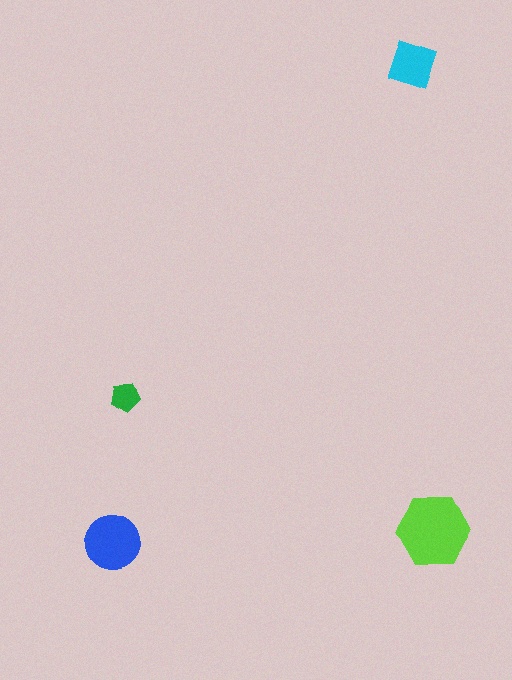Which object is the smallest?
The green pentagon.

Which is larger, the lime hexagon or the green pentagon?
The lime hexagon.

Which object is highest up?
The cyan diamond is topmost.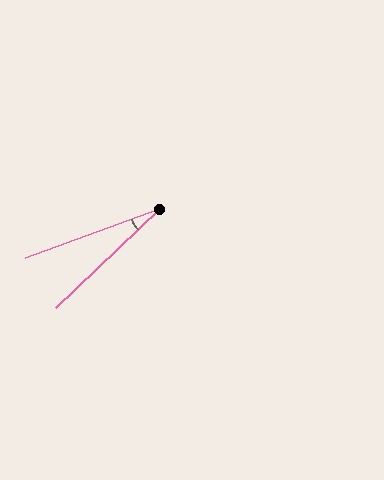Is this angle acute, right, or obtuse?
It is acute.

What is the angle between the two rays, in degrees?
Approximately 24 degrees.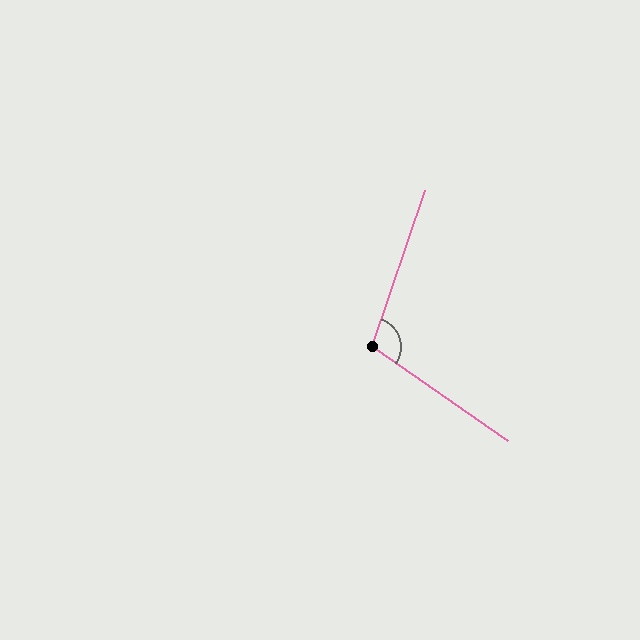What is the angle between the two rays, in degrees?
Approximately 106 degrees.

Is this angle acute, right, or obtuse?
It is obtuse.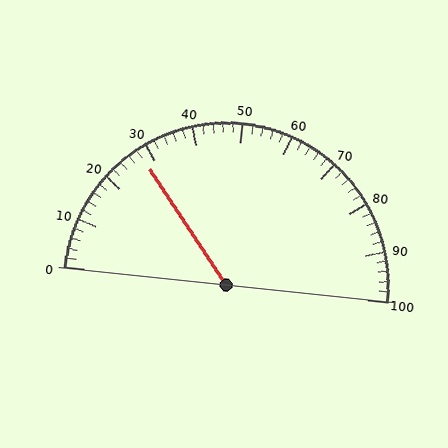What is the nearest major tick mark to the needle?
The nearest major tick mark is 30.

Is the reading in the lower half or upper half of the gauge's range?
The reading is in the lower half of the range (0 to 100).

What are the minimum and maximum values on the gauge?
The gauge ranges from 0 to 100.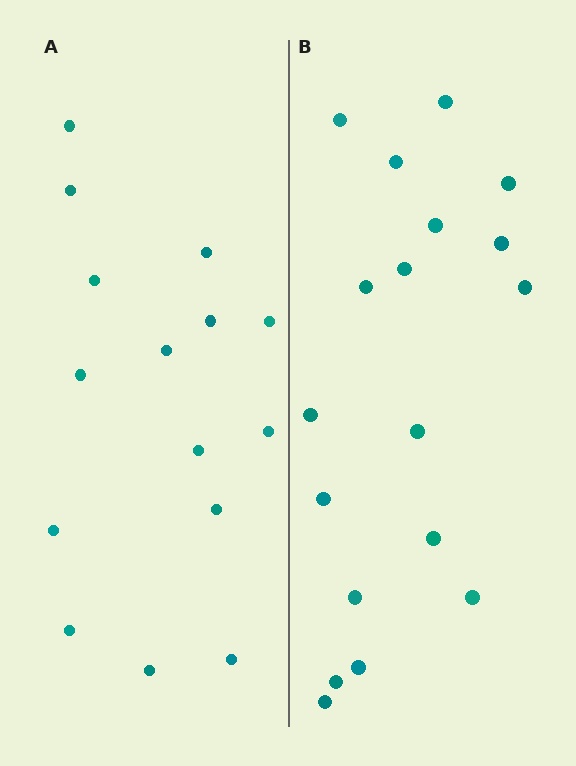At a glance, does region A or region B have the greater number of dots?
Region B (the right region) has more dots.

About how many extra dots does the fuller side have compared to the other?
Region B has just a few more — roughly 2 or 3 more dots than region A.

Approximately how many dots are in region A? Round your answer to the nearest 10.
About 20 dots. (The exact count is 15, which rounds to 20.)